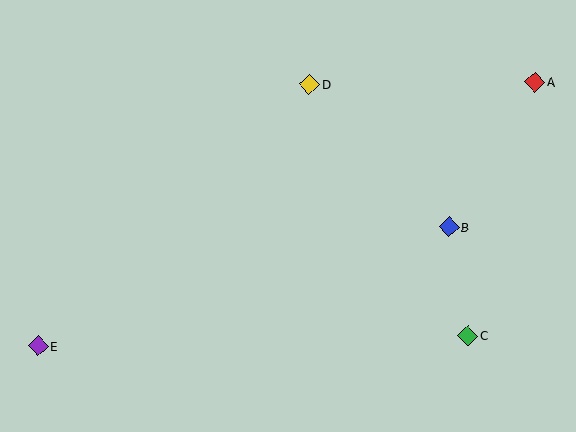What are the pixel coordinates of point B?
Point B is at (449, 227).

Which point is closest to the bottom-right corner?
Point C is closest to the bottom-right corner.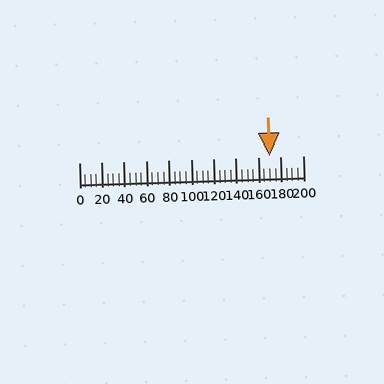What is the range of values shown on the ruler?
The ruler shows values from 0 to 200.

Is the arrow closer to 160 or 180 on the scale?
The arrow is closer to 180.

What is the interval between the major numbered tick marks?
The major tick marks are spaced 20 units apart.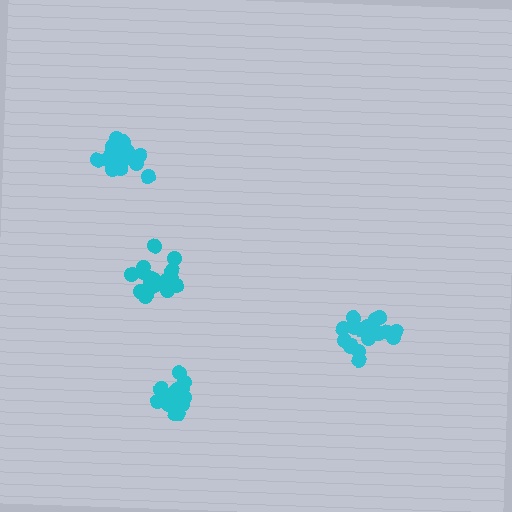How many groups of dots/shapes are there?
There are 4 groups.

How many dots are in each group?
Group 1: 17 dots, Group 2: 17 dots, Group 3: 17 dots, Group 4: 19 dots (70 total).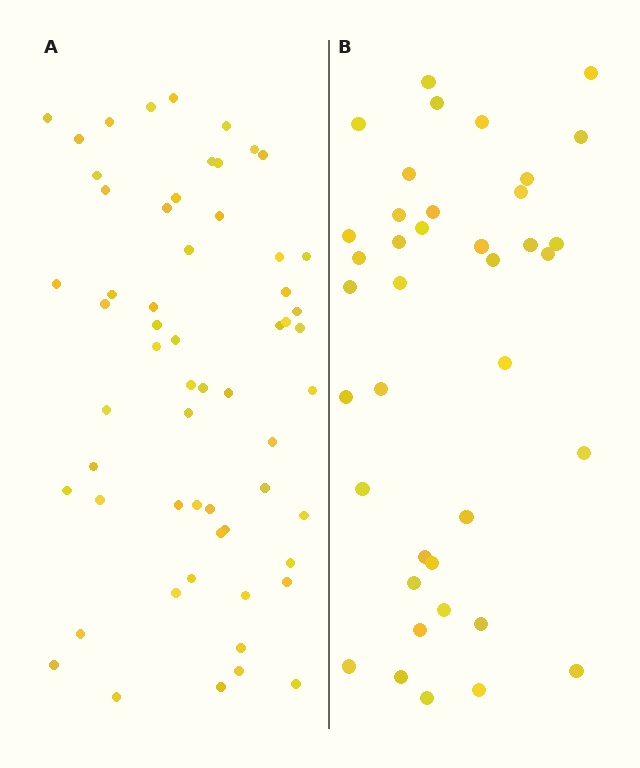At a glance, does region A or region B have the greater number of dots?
Region A (the left region) has more dots.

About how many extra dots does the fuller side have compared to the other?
Region A has approximately 20 more dots than region B.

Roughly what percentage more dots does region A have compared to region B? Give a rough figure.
About 50% more.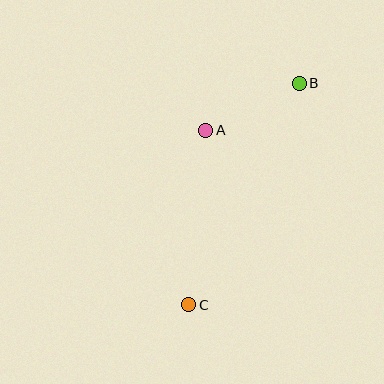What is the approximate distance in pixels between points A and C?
The distance between A and C is approximately 175 pixels.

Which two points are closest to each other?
Points A and B are closest to each other.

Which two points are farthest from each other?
Points B and C are farthest from each other.